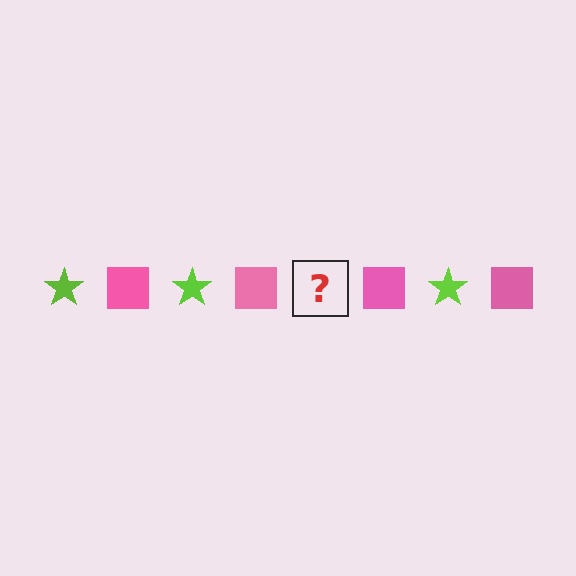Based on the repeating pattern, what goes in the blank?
The blank should be a lime star.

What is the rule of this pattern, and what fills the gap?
The rule is that the pattern alternates between lime star and pink square. The gap should be filled with a lime star.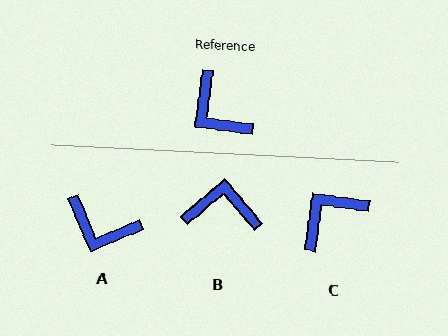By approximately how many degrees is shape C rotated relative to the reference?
Approximately 91 degrees clockwise.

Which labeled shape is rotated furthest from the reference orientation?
B, about 132 degrees away.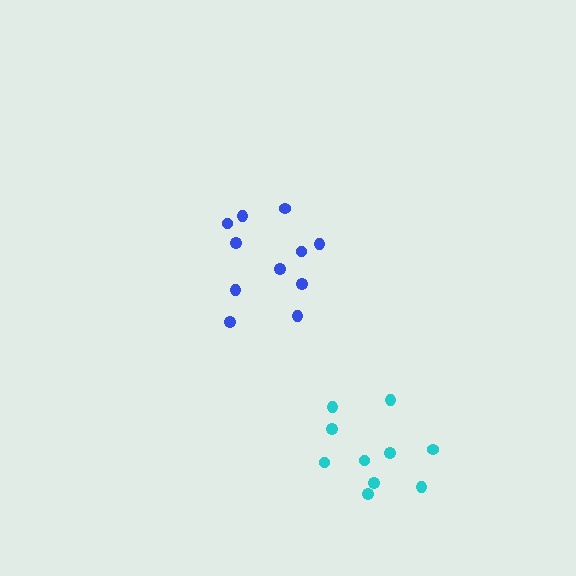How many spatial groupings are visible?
There are 2 spatial groupings.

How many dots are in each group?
Group 1: 11 dots, Group 2: 10 dots (21 total).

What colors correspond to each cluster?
The clusters are colored: blue, cyan.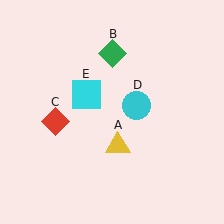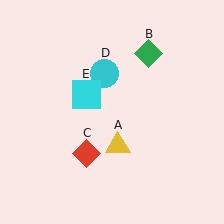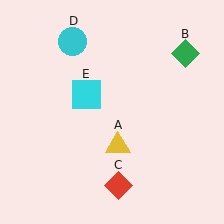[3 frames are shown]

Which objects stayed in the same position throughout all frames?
Yellow triangle (object A) and cyan square (object E) remained stationary.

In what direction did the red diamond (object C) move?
The red diamond (object C) moved down and to the right.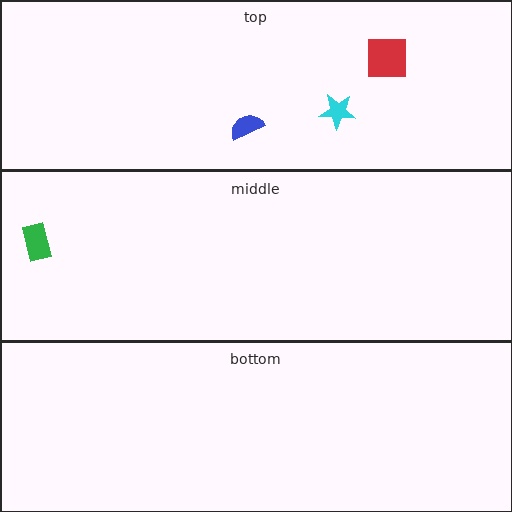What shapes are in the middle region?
The green rectangle.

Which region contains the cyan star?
The top region.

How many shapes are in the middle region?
1.